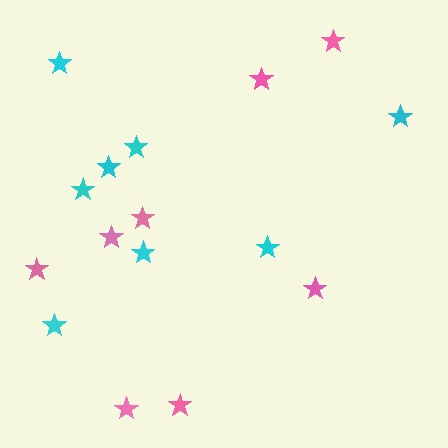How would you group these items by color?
There are 2 groups: one group of cyan stars (8) and one group of pink stars (8).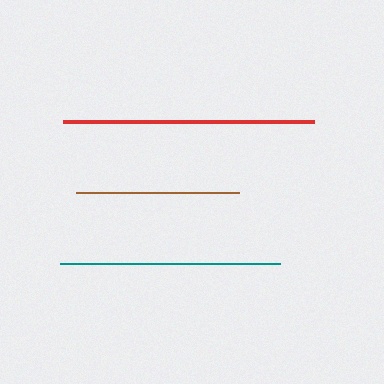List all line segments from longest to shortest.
From longest to shortest: red, teal, brown.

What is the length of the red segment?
The red segment is approximately 251 pixels long.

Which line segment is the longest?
The red line is the longest at approximately 251 pixels.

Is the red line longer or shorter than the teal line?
The red line is longer than the teal line.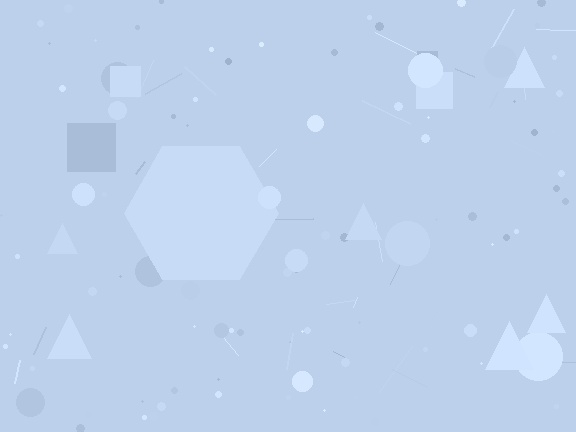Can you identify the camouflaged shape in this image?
The camouflaged shape is a hexagon.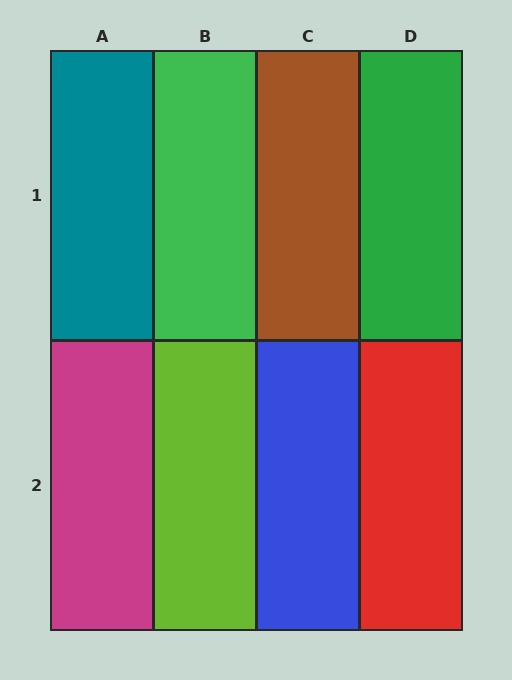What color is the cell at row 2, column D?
Red.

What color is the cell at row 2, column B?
Lime.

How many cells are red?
1 cell is red.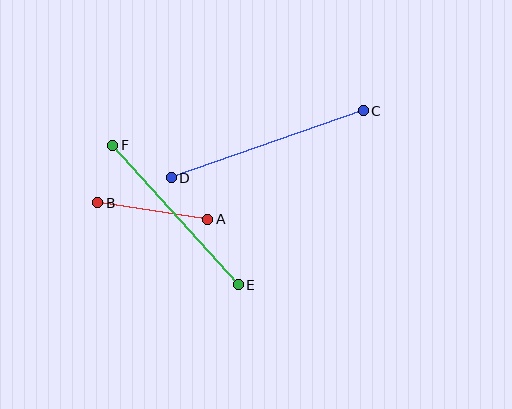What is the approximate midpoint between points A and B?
The midpoint is at approximately (153, 211) pixels.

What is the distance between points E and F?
The distance is approximately 187 pixels.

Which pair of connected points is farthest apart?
Points C and D are farthest apart.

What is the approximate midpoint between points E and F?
The midpoint is at approximately (176, 215) pixels.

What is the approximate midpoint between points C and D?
The midpoint is at approximately (267, 144) pixels.